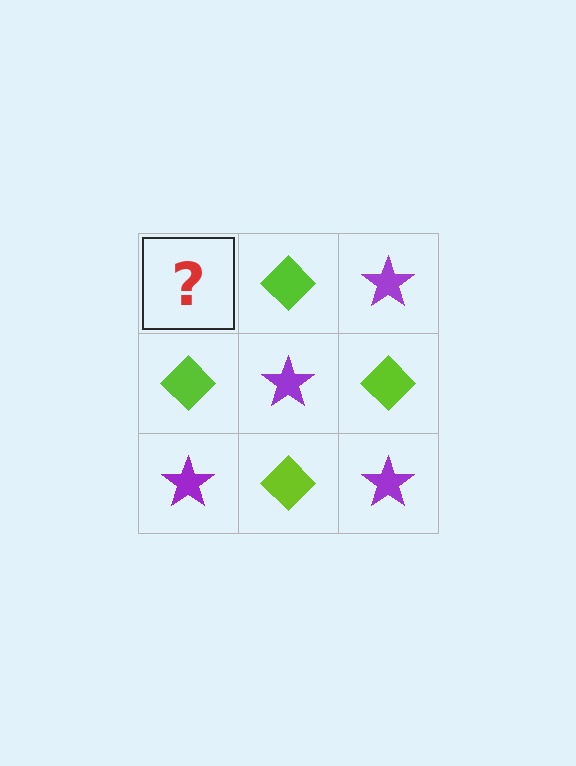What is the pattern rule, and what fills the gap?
The rule is that it alternates purple star and lime diamond in a checkerboard pattern. The gap should be filled with a purple star.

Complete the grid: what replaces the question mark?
The question mark should be replaced with a purple star.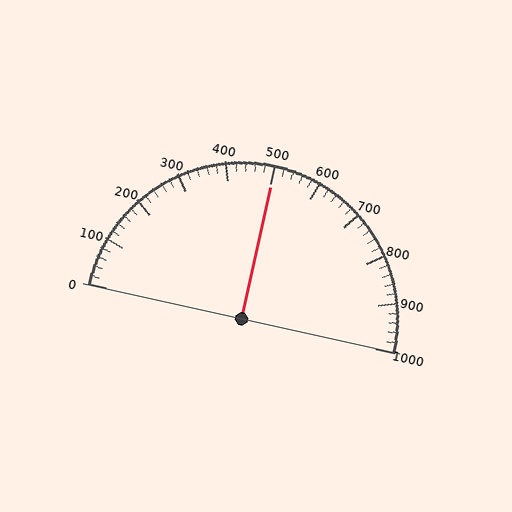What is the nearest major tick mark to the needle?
The nearest major tick mark is 500.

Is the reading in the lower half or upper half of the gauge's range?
The reading is in the upper half of the range (0 to 1000).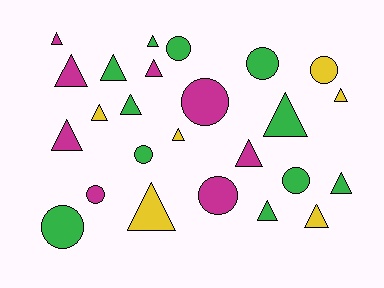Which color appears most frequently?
Green, with 11 objects.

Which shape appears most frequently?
Triangle, with 16 objects.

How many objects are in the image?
There are 25 objects.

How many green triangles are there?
There are 6 green triangles.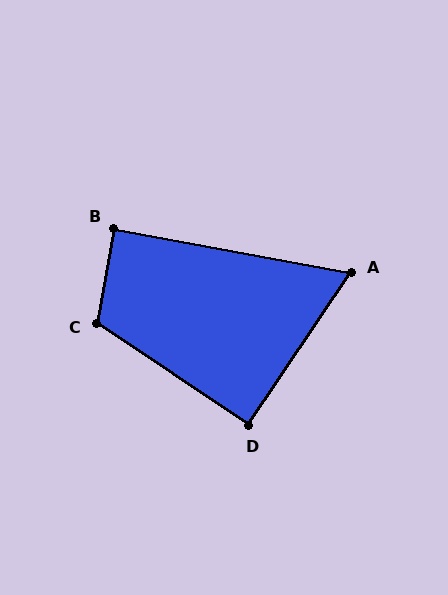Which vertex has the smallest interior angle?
A, at approximately 66 degrees.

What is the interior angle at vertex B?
Approximately 90 degrees (approximately right).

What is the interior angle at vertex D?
Approximately 90 degrees (approximately right).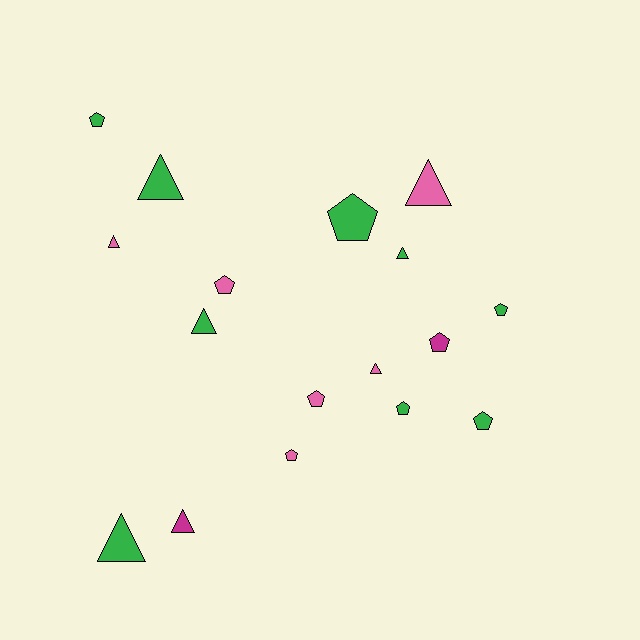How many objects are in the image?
There are 17 objects.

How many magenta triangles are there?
There is 1 magenta triangle.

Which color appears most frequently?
Green, with 9 objects.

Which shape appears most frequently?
Pentagon, with 9 objects.